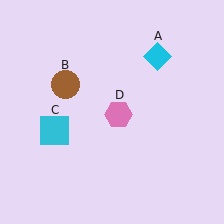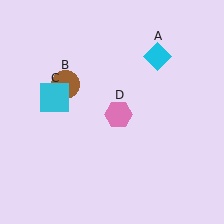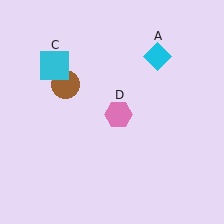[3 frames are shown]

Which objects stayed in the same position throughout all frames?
Cyan diamond (object A) and brown circle (object B) and pink hexagon (object D) remained stationary.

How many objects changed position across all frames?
1 object changed position: cyan square (object C).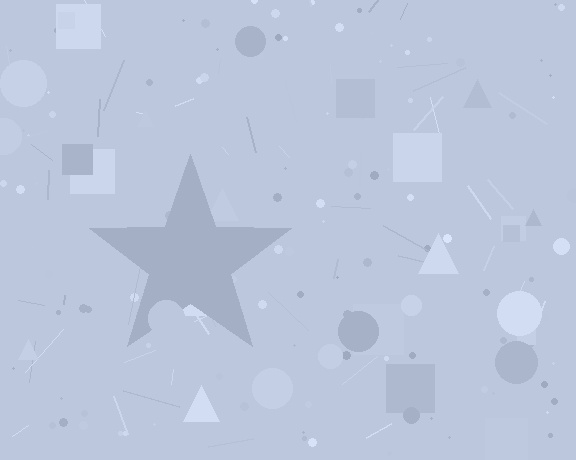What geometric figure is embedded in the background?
A star is embedded in the background.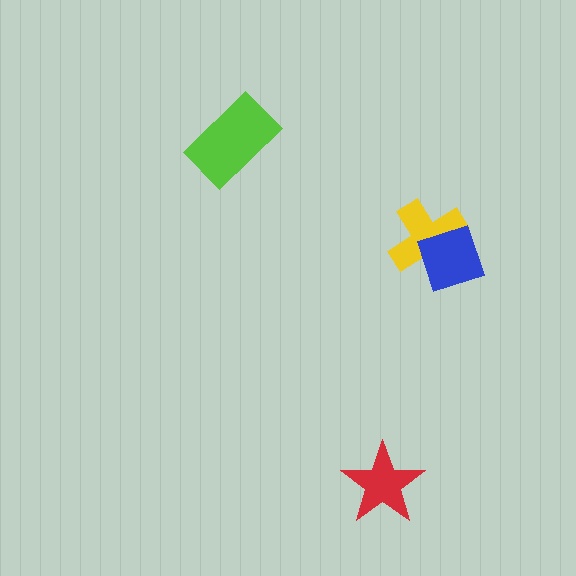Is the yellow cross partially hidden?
Yes, it is partially covered by another shape.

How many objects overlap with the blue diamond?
1 object overlaps with the blue diamond.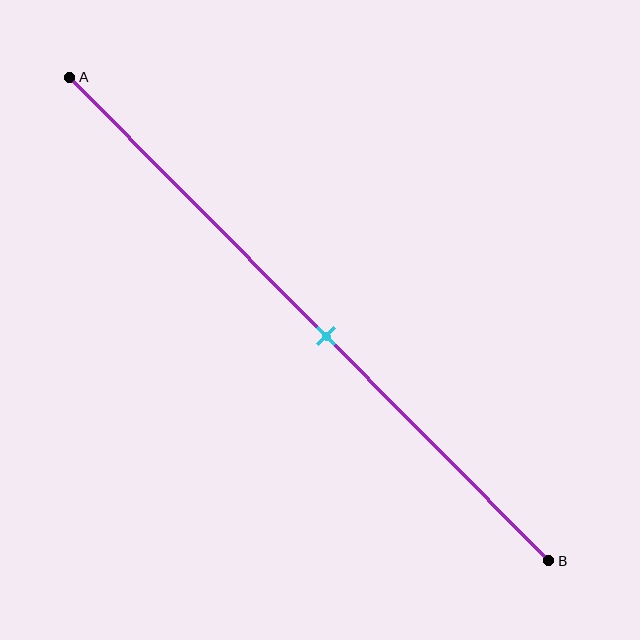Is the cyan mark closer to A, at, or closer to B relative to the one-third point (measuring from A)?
The cyan mark is closer to point B than the one-third point of segment AB.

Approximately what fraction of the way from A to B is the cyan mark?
The cyan mark is approximately 55% of the way from A to B.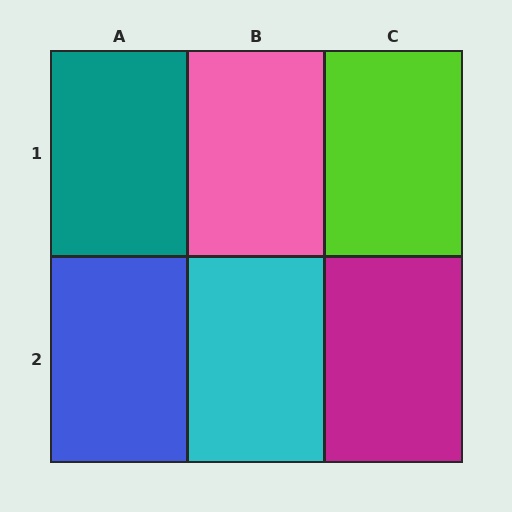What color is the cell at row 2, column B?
Cyan.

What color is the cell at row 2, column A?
Blue.